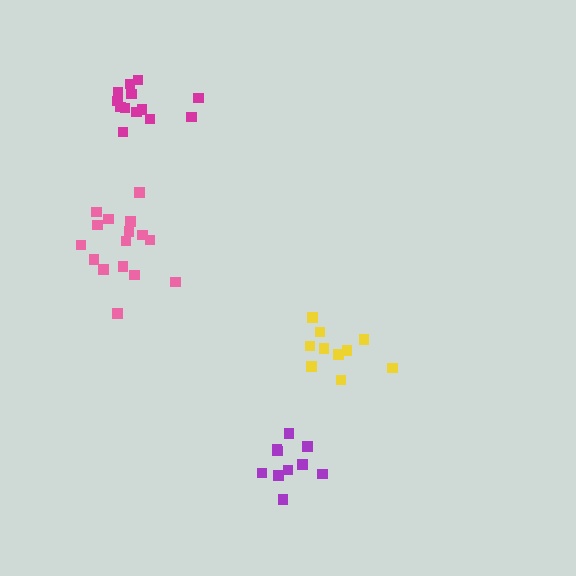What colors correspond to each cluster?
The clusters are colored: yellow, purple, magenta, pink.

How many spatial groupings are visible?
There are 4 spatial groupings.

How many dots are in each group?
Group 1: 10 dots, Group 2: 10 dots, Group 3: 13 dots, Group 4: 16 dots (49 total).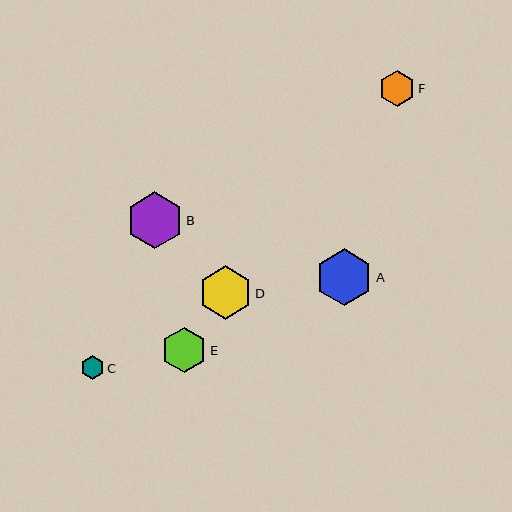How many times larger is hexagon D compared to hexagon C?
Hexagon D is approximately 2.3 times the size of hexagon C.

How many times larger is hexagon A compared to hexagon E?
Hexagon A is approximately 1.3 times the size of hexagon E.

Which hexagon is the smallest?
Hexagon C is the smallest with a size of approximately 24 pixels.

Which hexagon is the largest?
Hexagon A is the largest with a size of approximately 57 pixels.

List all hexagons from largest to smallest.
From largest to smallest: A, B, D, E, F, C.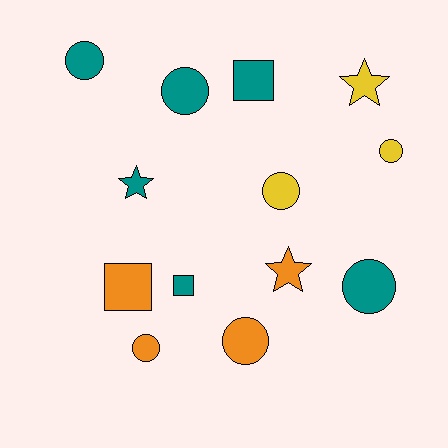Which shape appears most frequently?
Circle, with 7 objects.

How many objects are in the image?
There are 13 objects.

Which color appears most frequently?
Teal, with 6 objects.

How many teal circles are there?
There are 3 teal circles.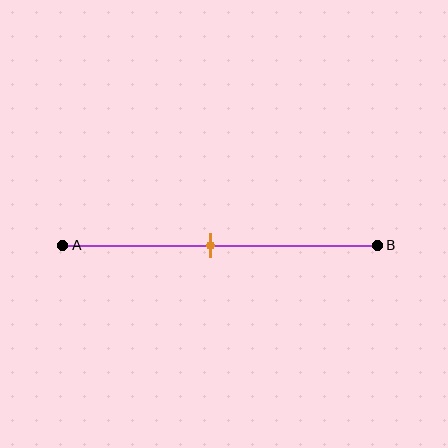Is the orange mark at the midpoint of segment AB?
Yes, the mark is approximately at the midpoint.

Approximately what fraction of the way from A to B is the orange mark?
The orange mark is approximately 45% of the way from A to B.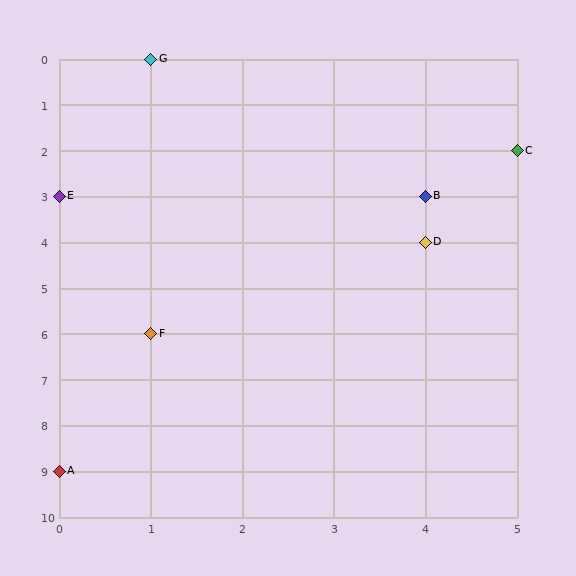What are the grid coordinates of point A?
Point A is at grid coordinates (0, 9).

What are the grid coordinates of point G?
Point G is at grid coordinates (1, 0).